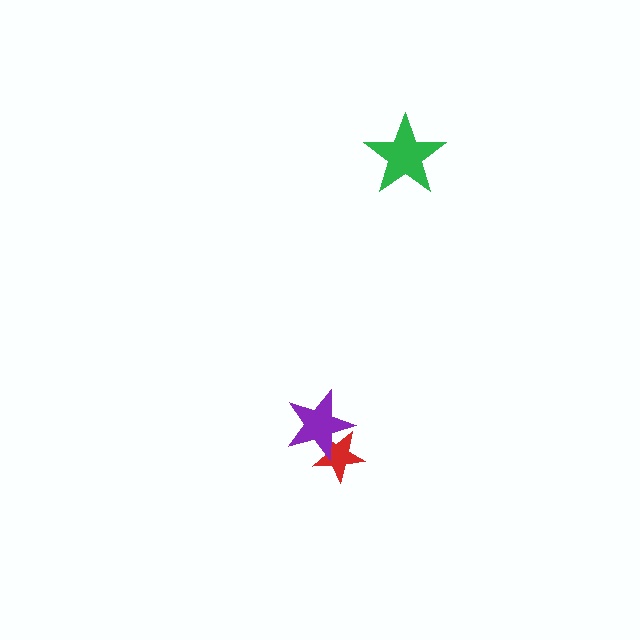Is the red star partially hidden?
Yes, it is partially covered by another shape.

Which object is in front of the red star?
The purple star is in front of the red star.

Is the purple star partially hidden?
No, no other shape covers it.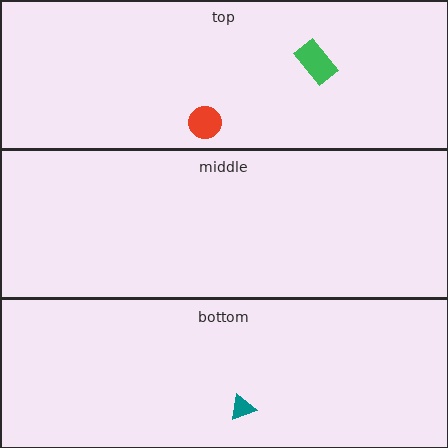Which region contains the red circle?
The top region.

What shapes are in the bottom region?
The teal triangle.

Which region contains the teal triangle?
The bottom region.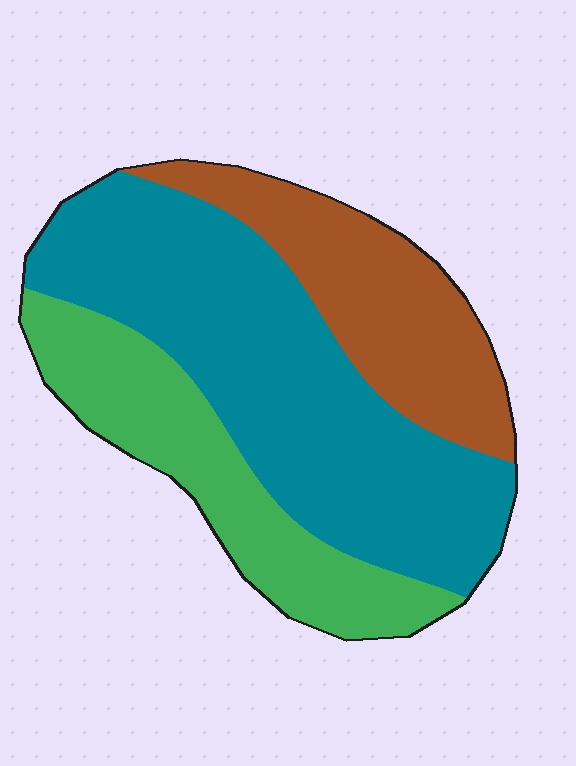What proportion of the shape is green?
Green takes up about one quarter (1/4) of the shape.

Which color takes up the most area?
Teal, at roughly 50%.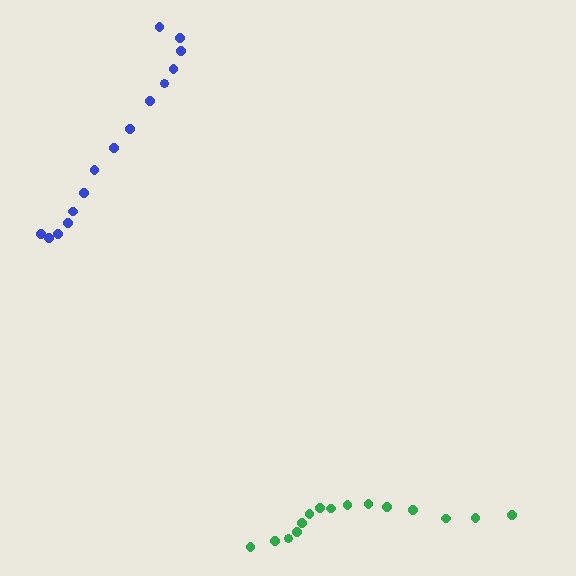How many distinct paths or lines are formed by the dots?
There are 2 distinct paths.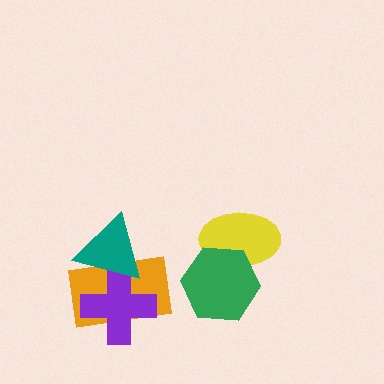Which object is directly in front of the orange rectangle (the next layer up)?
The purple cross is directly in front of the orange rectangle.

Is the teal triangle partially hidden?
No, no other shape covers it.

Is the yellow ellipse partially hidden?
Yes, it is partially covered by another shape.